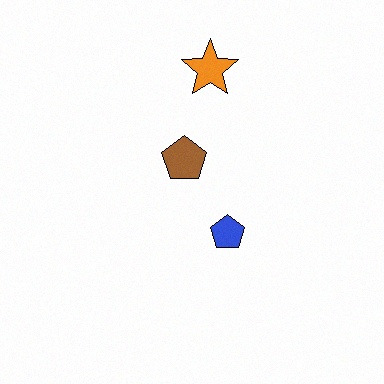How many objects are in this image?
There are 3 objects.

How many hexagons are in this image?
There are no hexagons.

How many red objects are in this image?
There are no red objects.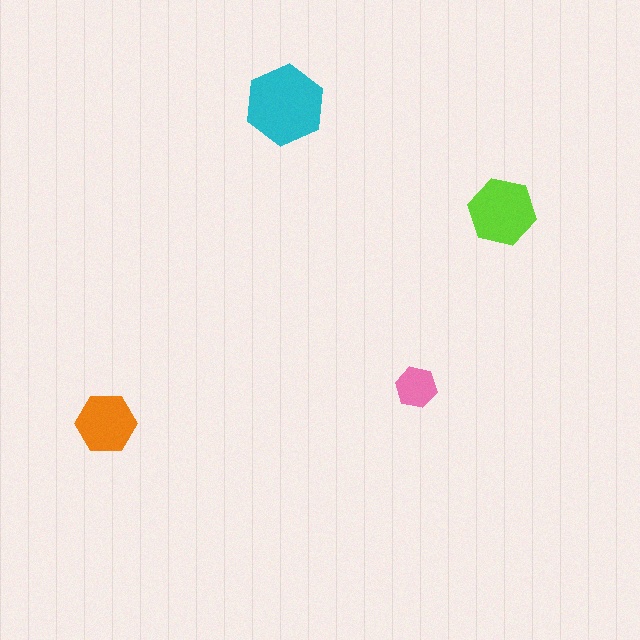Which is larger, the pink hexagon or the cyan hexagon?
The cyan one.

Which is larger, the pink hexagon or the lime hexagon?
The lime one.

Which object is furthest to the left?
The orange hexagon is leftmost.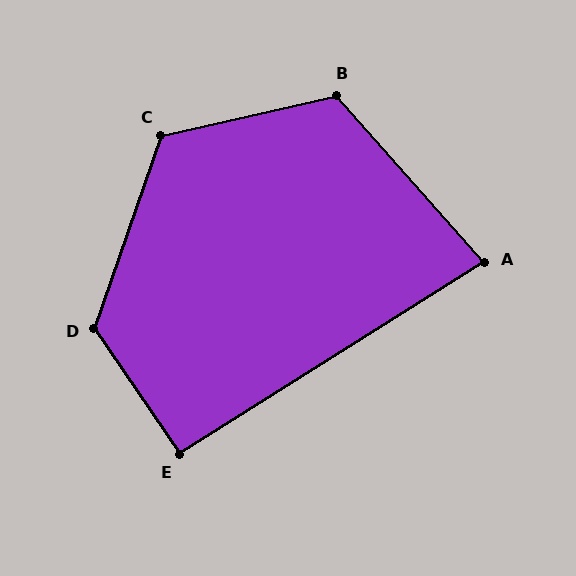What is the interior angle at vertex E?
Approximately 92 degrees (approximately right).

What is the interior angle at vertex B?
Approximately 119 degrees (obtuse).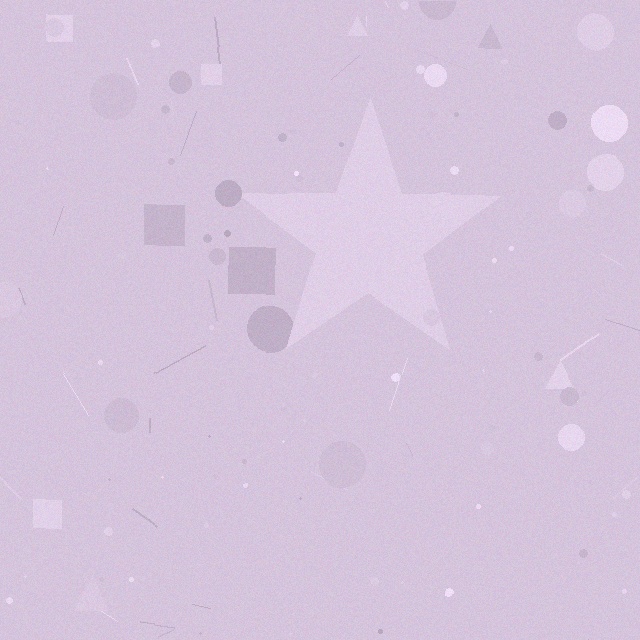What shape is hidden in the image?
A star is hidden in the image.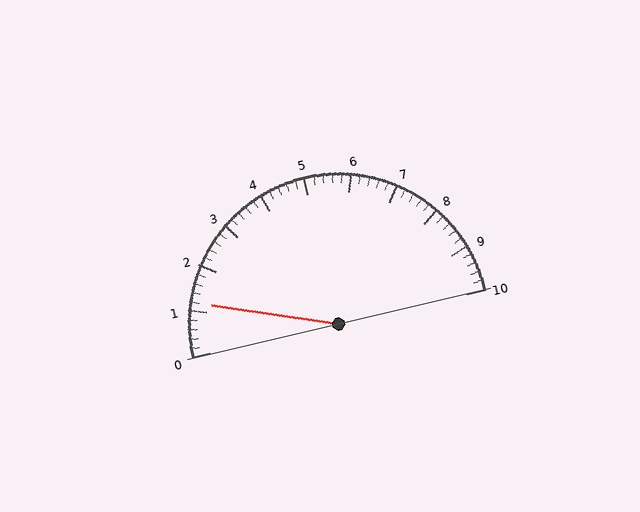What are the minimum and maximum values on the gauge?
The gauge ranges from 0 to 10.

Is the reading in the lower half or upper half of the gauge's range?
The reading is in the lower half of the range (0 to 10).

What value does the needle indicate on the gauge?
The needle indicates approximately 1.2.